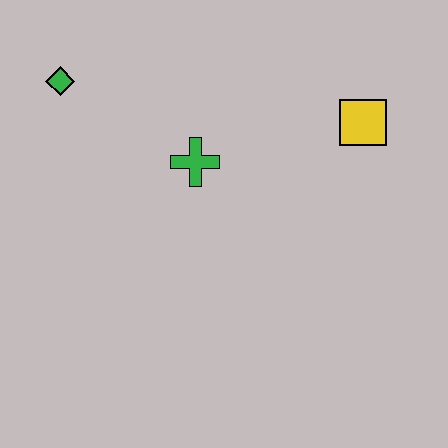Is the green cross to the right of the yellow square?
No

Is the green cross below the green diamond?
Yes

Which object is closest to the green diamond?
The green cross is closest to the green diamond.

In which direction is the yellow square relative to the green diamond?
The yellow square is to the right of the green diamond.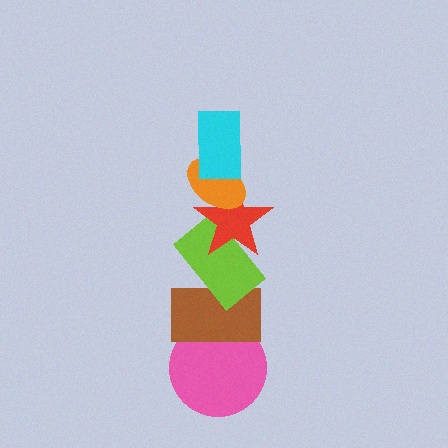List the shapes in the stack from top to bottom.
From top to bottom: the cyan rectangle, the orange ellipse, the red star, the lime rectangle, the brown rectangle, the pink circle.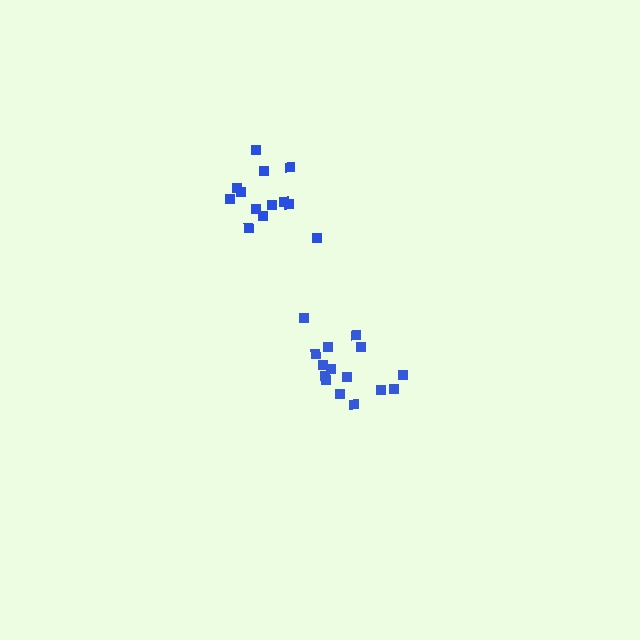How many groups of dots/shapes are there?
There are 2 groups.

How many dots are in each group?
Group 1: 13 dots, Group 2: 15 dots (28 total).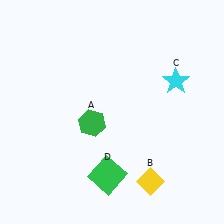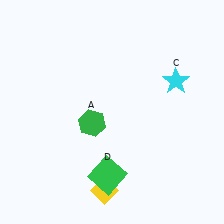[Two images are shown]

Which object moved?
The yellow diamond (B) moved left.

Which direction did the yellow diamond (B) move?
The yellow diamond (B) moved left.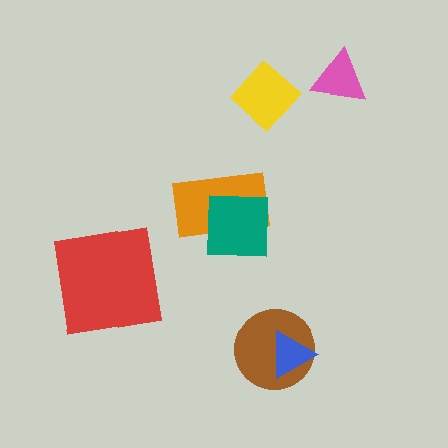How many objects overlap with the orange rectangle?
1 object overlaps with the orange rectangle.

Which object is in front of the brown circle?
The blue triangle is in front of the brown circle.